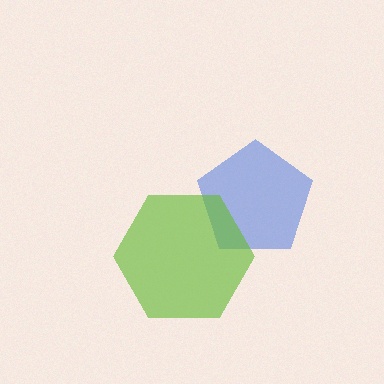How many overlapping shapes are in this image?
There are 2 overlapping shapes in the image.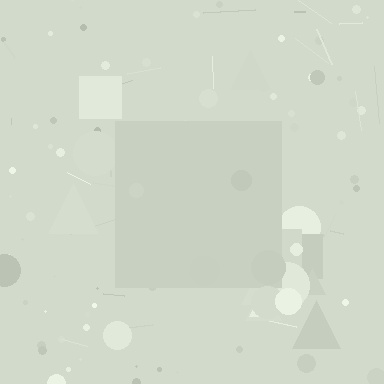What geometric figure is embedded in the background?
A square is embedded in the background.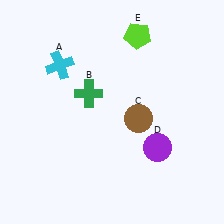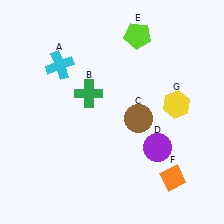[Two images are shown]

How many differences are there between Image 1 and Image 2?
There are 2 differences between the two images.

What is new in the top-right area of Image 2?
A yellow hexagon (G) was added in the top-right area of Image 2.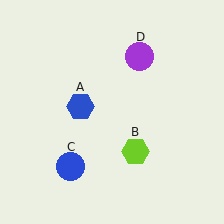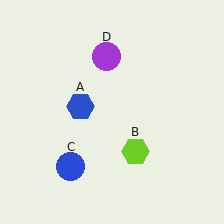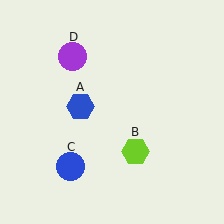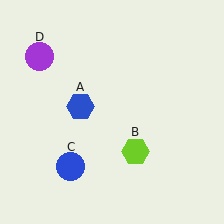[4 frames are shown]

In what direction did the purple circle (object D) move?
The purple circle (object D) moved left.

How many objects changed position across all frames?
1 object changed position: purple circle (object D).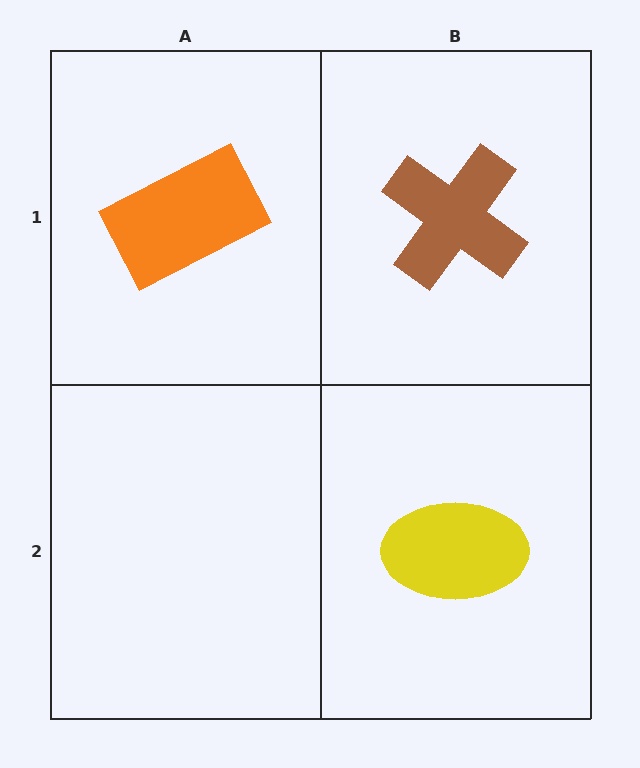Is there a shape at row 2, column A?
No, that cell is empty.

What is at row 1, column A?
An orange rectangle.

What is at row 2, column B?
A yellow ellipse.